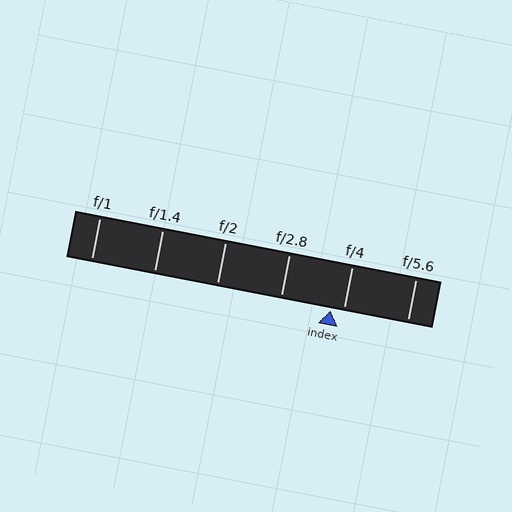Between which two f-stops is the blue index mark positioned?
The index mark is between f/2.8 and f/4.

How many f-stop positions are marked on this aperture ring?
There are 6 f-stop positions marked.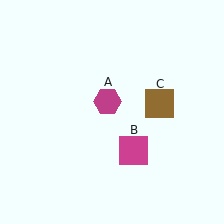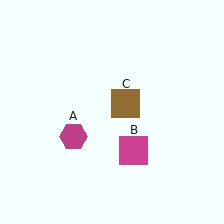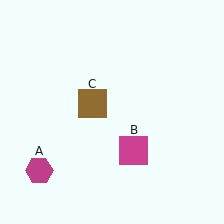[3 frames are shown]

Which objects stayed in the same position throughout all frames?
Magenta square (object B) remained stationary.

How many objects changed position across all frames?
2 objects changed position: magenta hexagon (object A), brown square (object C).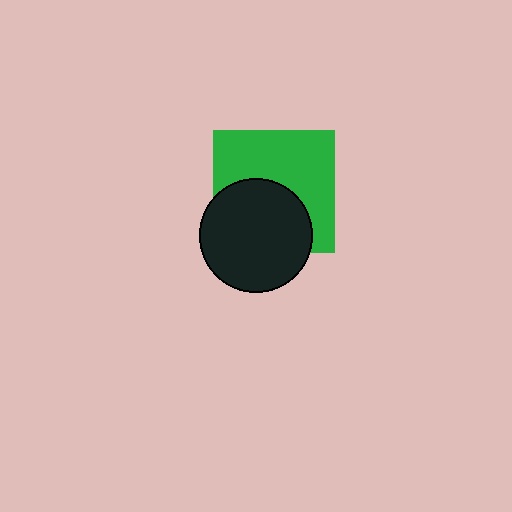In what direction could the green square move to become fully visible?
The green square could move up. That would shift it out from behind the black circle entirely.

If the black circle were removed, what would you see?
You would see the complete green square.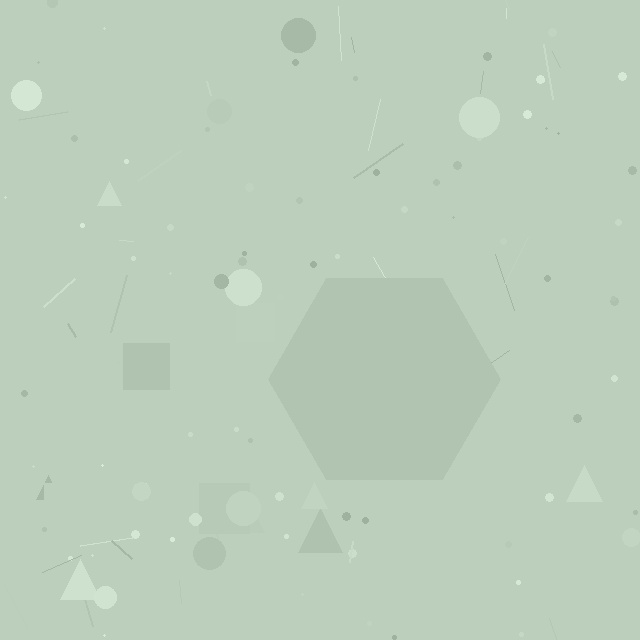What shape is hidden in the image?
A hexagon is hidden in the image.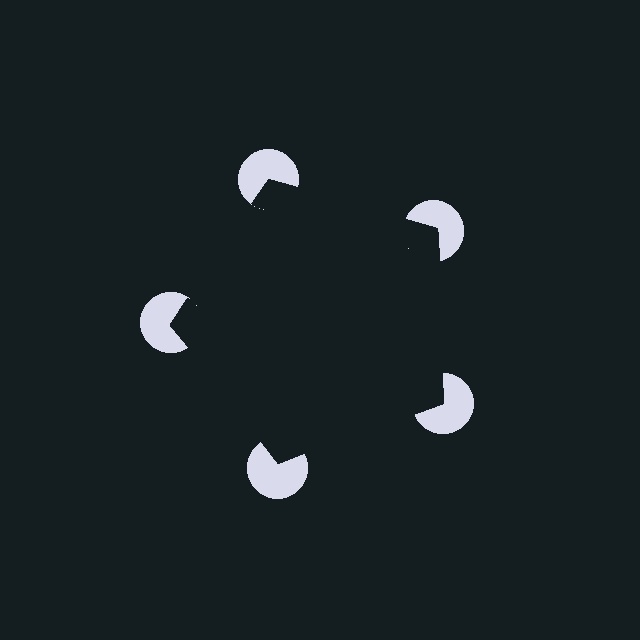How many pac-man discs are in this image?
There are 5 — one at each vertex of the illusory pentagon.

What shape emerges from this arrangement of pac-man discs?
An illusory pentagon — its edges are inferred from the aligned wedge cuts in the pac-man discs, not physically drawn.